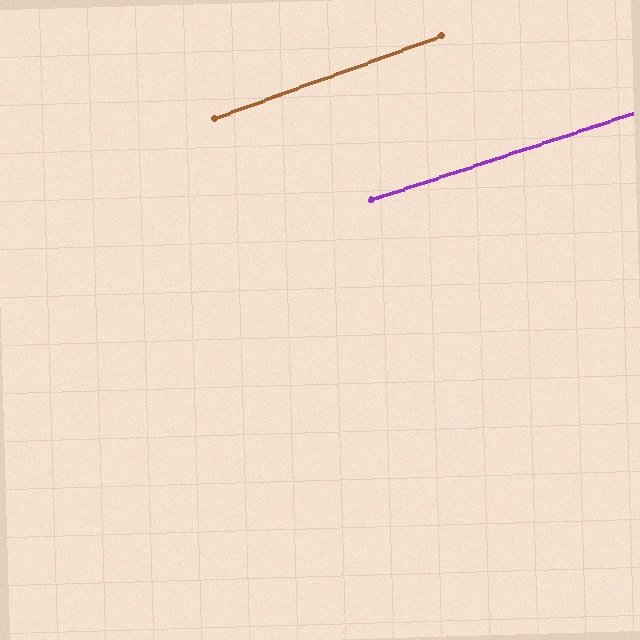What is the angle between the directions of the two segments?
Approximately 2 degrees.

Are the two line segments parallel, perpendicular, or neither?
Parallel — their directions differ by only 1.7°.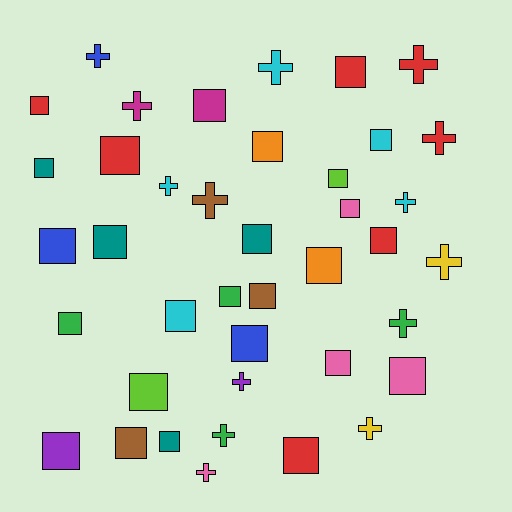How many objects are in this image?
There are 40 objects.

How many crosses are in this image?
There are 14 crosses.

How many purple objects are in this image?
There are 2 purple objects.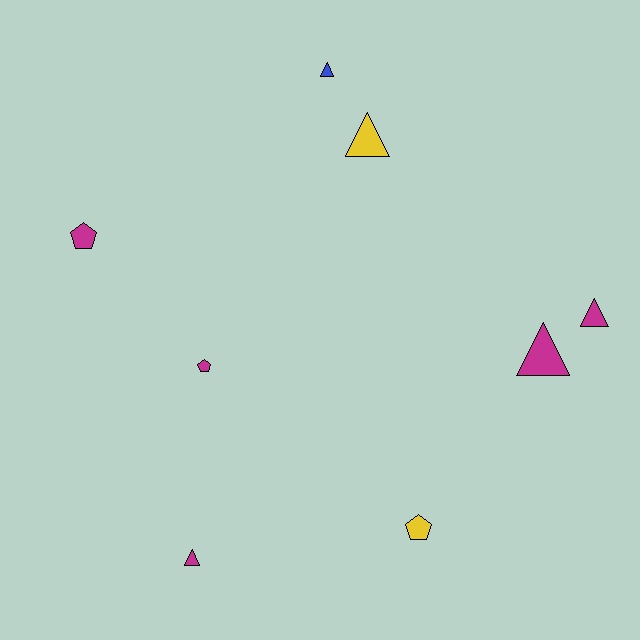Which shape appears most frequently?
Triangle, with 5 objects.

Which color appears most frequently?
Magenta, with 5 objects.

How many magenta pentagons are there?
There are 2 magenta pentagons.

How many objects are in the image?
There are 8 objects.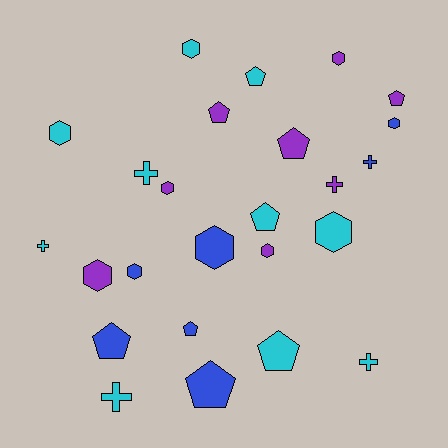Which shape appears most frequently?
Hexagon, with 10 objects.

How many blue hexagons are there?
There are 3 blue hexagons.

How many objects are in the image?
There are 25 objects.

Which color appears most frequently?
Cyan, with 10 objects.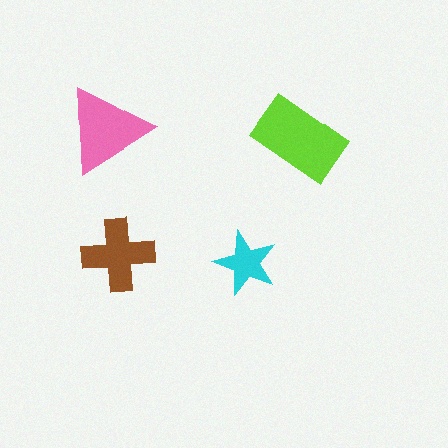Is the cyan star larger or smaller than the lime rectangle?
Smaller.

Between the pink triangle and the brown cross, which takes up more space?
The pink triangle.